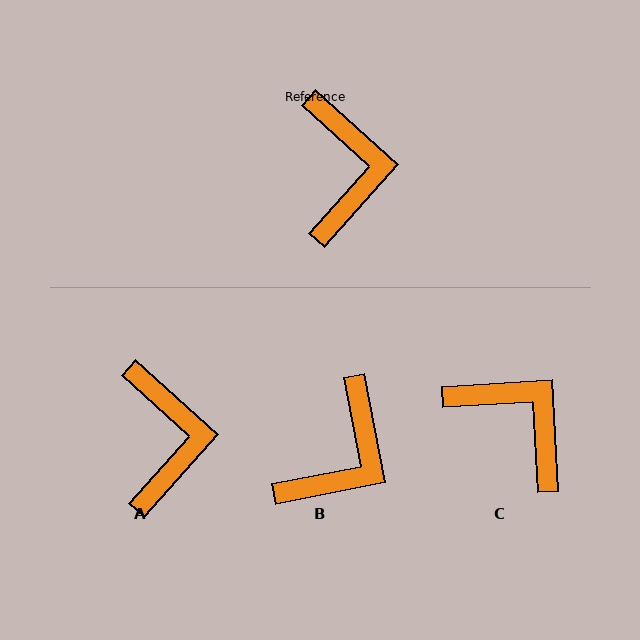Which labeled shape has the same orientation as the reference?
A.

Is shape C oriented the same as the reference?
No, it is off by about 45 degrees.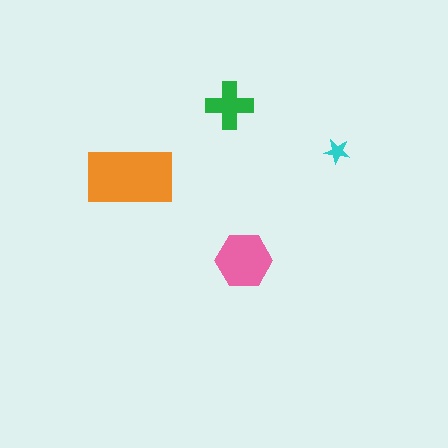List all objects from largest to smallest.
The orange rectangle, the pink hexagon, the green cross, the cyan star.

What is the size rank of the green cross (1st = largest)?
3rd.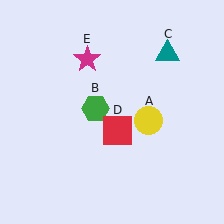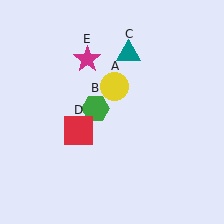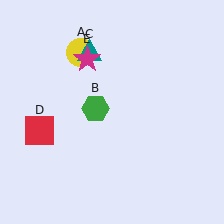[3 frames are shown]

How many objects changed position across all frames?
3 objects changed position: yellow circle (object A), teal triangle (object C), red square (object D).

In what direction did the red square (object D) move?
The red square (object D) moved left.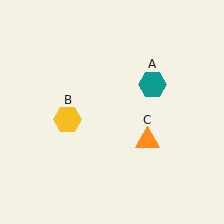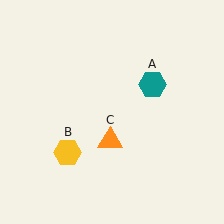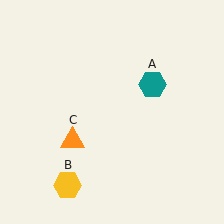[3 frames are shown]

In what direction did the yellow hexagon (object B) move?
The yellow hexagon (object B) moved down.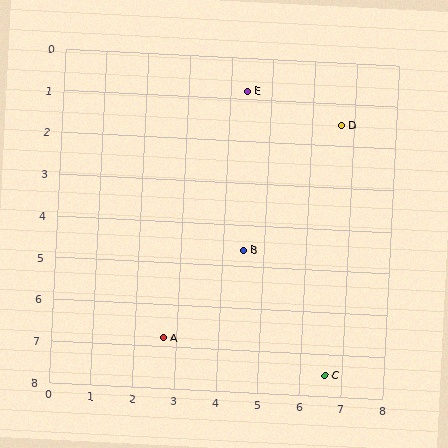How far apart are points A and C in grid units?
Points A and C are about 4.0 grid units apart.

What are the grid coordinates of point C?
Point C is at approximately (6.6, 7.5).